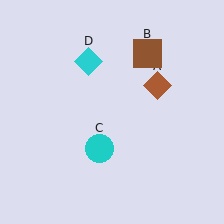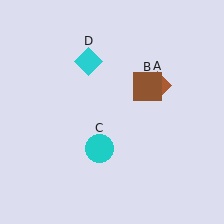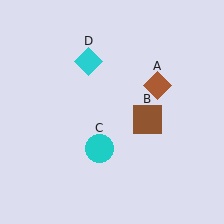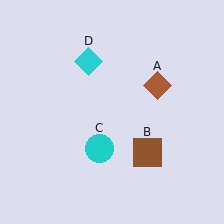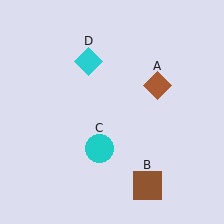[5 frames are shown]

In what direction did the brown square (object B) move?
The brown square (object B) moved down.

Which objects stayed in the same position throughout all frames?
Brown diamond (object A) and cyan circle (object C) and cyan diamond (object D) remained stationary.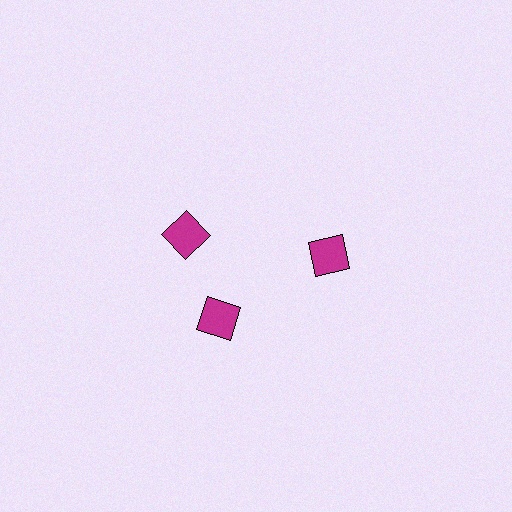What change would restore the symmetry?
The symmetry would be restored by rotating it back into even spacing with its neighbors so that all 3 diamonds sit at equal angles and equal distance from the center.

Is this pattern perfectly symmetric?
No. The 3 magenta diamonds are arranged in a ring, but one element near the 11 o'clock position is rotated out of alignment along the ring, breaking the 3-fold rotational symmetry.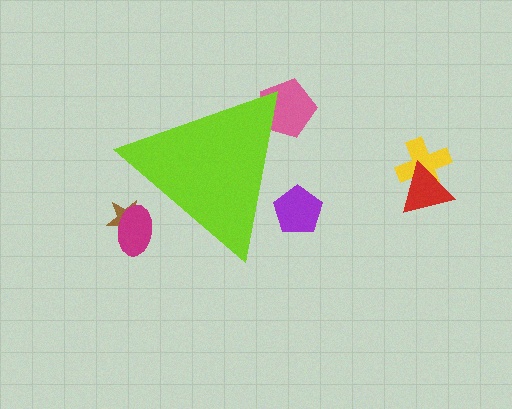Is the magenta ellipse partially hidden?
Yes, the magenta ellipse is partially hidden behind the lime triangle.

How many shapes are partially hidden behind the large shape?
4 shapes are partially hidden.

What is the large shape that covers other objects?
A lime triangle.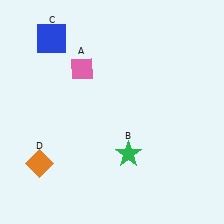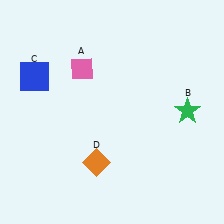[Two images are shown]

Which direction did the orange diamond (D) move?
The orange diamond (D) moved right.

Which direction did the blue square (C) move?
The blue square (C) moved down.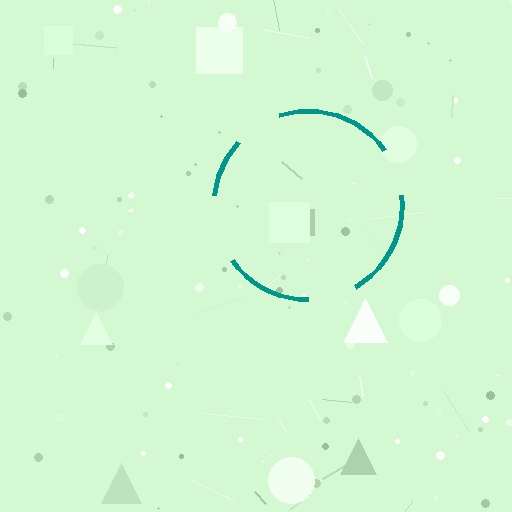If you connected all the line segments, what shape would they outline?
They would outline a circle.